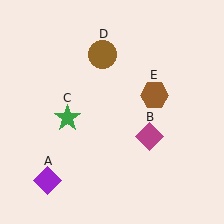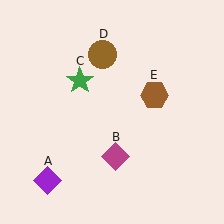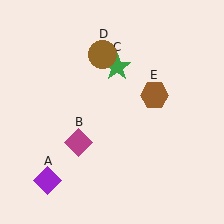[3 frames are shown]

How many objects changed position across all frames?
2 objects changed position: magenta diamond (object B), green star (object C).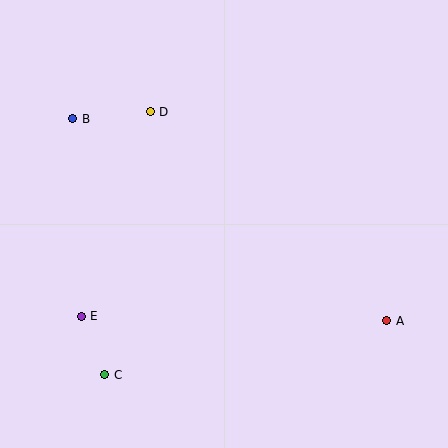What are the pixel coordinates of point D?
Point D is at (150, 112).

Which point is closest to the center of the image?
Point D at (150, 112) is closest to the center.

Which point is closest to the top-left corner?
Point B is closest to the top-left corner.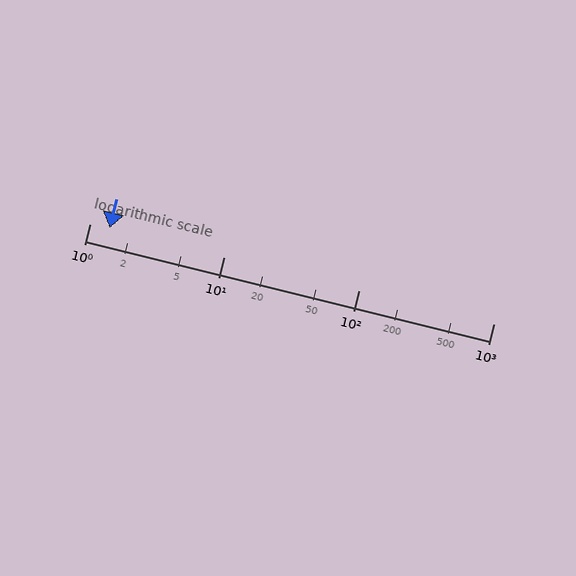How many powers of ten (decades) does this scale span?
The scale spans 3 decades, from 1 to 1000.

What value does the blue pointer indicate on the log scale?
The pointer indicates approximately 1.4.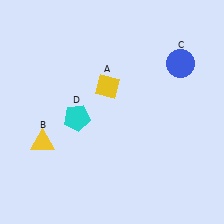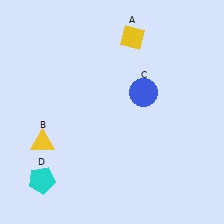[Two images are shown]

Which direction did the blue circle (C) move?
The blue circle (C) moved left.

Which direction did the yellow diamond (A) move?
The yellow diamond (A) moved up.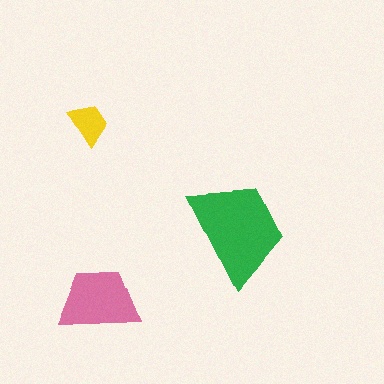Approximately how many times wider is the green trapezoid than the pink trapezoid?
About 1.5 times wider.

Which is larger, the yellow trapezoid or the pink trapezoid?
The pink one.